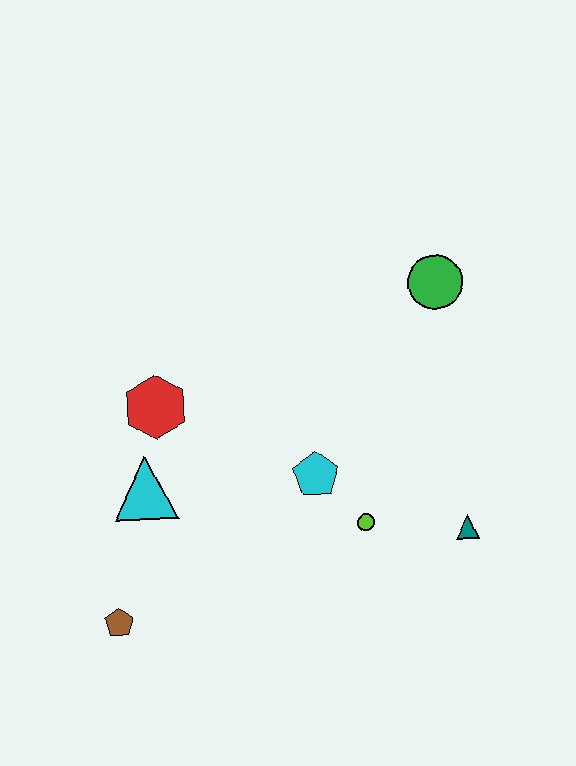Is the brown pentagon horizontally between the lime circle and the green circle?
No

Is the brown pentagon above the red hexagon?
No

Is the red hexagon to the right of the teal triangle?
No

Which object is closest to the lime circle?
The cyan pentagon is closest to the lime circle.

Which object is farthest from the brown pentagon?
The green circle is farthest from the brown pentagon.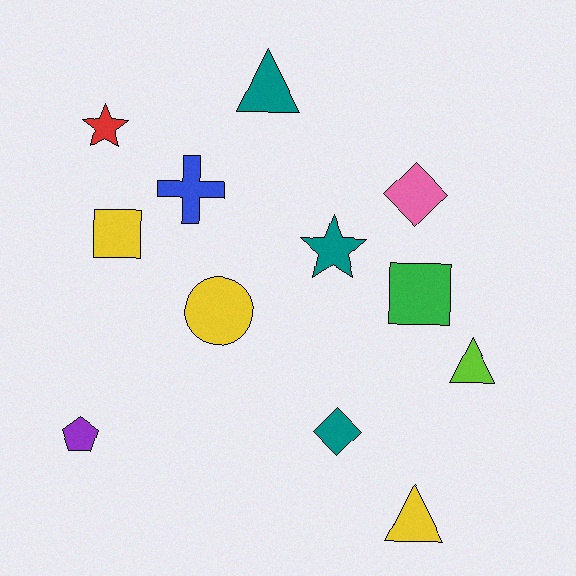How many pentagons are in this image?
There is 1 pentagon.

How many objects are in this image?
There are 12 objects.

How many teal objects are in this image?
There are 3 teal objects.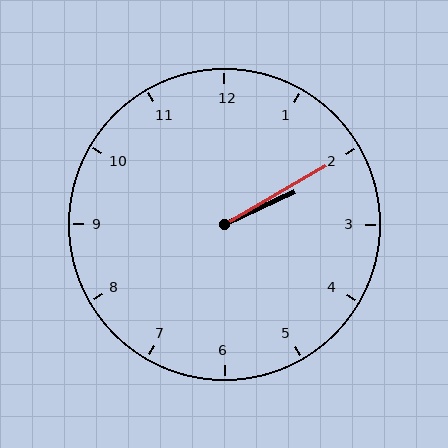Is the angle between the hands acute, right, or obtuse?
It is acute.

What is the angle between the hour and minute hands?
Approximately 5 degrees.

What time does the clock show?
2:10.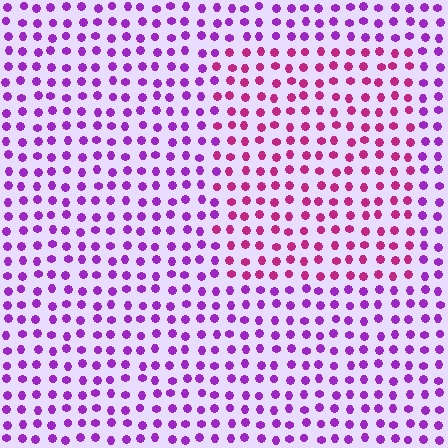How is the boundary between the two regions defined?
The boundary is defined purely by a slight shift in hue (about 38 degrees). Spacing, size, and orientation are identical on both sides.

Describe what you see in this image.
The image is filled with small purple elements in a uniform arrangement. A rectangle-shaped region is visible where the elements are tinted to a slightly different hue, forming a subtle color boundary.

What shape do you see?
I see a rectangle.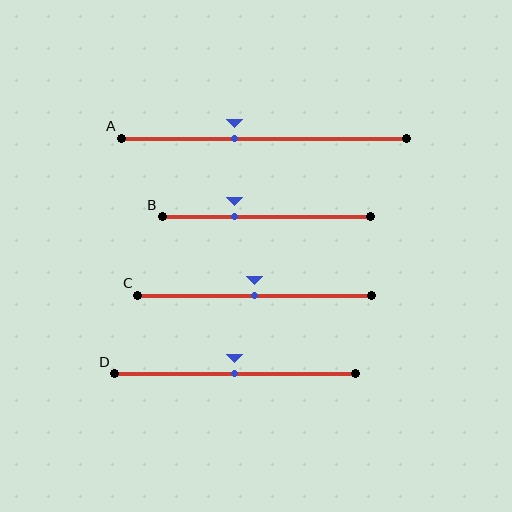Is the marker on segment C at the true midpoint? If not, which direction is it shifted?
Yes, the marker on segment C is at the true midpoint.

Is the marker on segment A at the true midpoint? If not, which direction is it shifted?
No, the marker on segment A is shifted to the left by about 10% of the segment length.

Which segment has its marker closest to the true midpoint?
Segment C has its marker closest to the true midpoint.